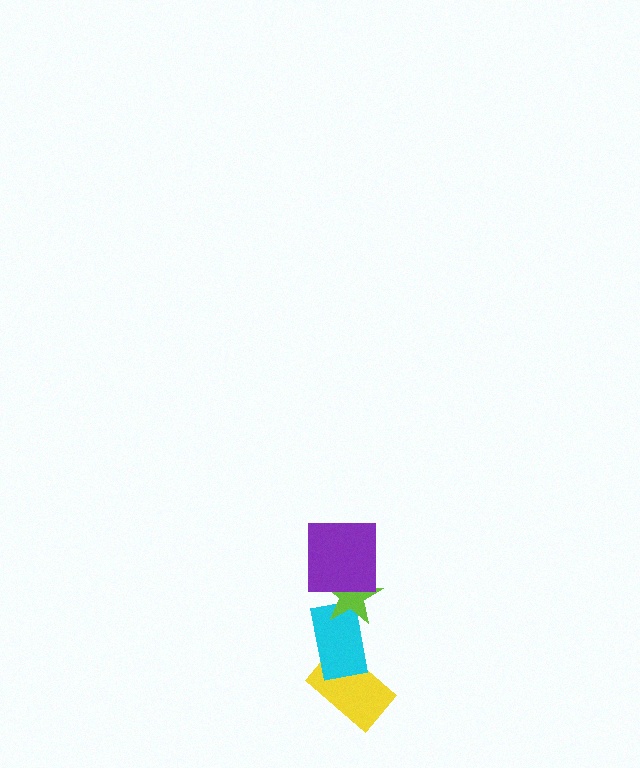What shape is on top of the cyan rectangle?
The lime star is on top of the cyan rectangle.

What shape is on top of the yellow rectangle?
The cyan rectangle is on top of the yellow rectangle.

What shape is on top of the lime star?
The purple square is on top of the lime star.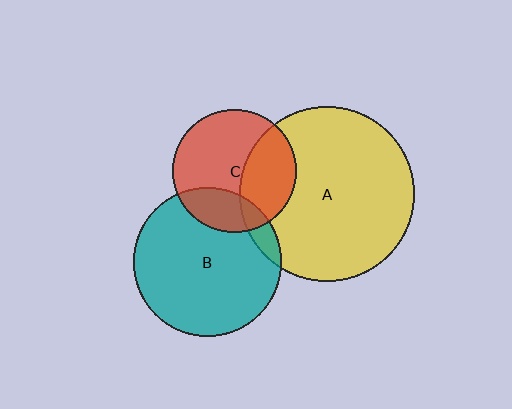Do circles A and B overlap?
Yes.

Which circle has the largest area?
Circle A (yellow).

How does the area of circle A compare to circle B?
Approximately 1.4 times.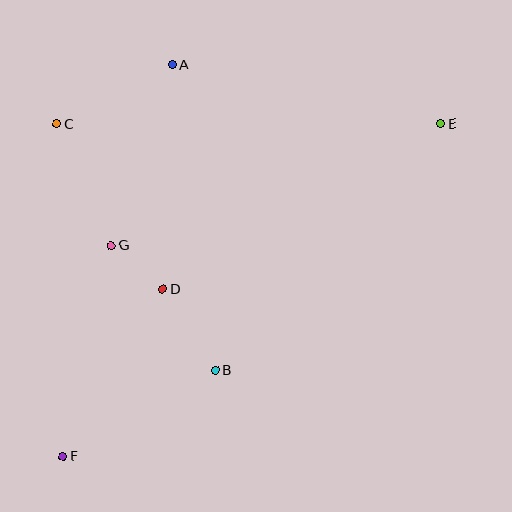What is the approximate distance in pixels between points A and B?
The distance between A and B is approximately 308 pixels.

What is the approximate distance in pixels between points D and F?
The distance between D and F is approximately 195 pixels.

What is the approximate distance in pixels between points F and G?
The distance between F and G is approximately 216 pixels.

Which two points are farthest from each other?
Points E and F are farthest from each other.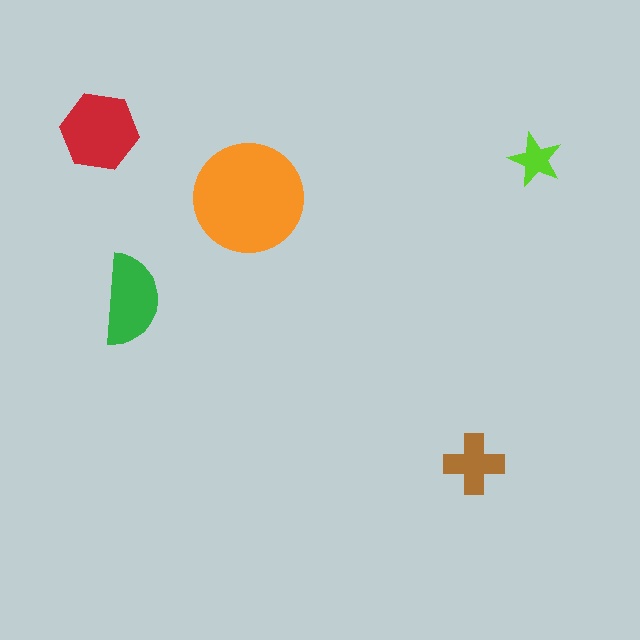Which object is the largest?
The orange circle.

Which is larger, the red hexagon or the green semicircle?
The red hexagon.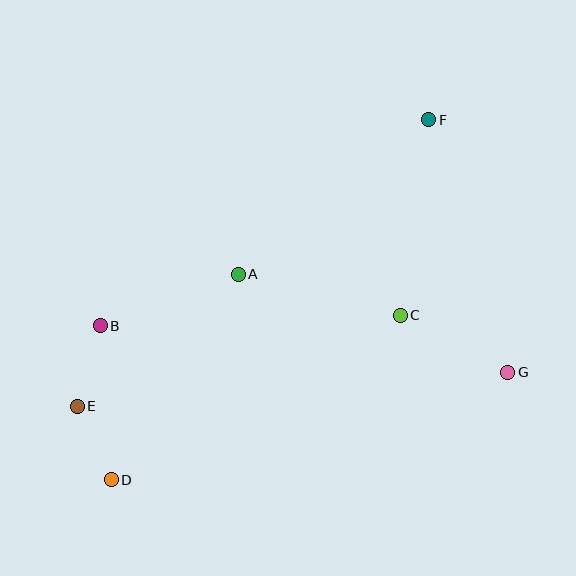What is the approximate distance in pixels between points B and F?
The distance between B and F is approximately 388 pixels.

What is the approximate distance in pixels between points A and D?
The distance between A and D is approximately 242 pixels.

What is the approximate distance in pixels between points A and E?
The distance between A and E is approximately 208 pixels.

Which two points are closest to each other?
Points D and E are closest to each other.